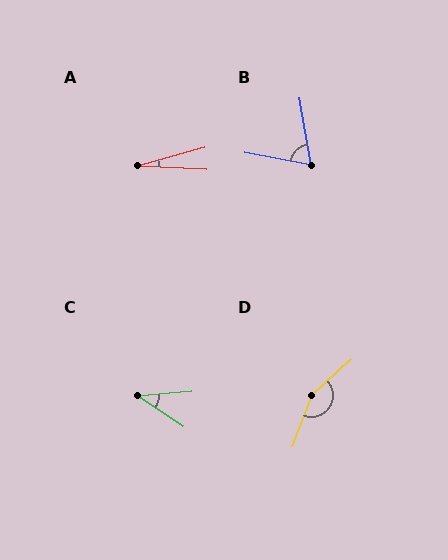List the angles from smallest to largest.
A (18°), C (38°), B (70°), D (154°).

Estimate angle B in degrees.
Approximately 70 degrees.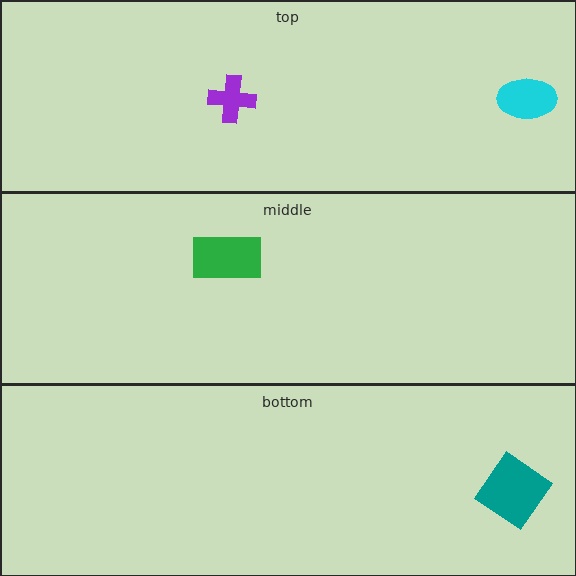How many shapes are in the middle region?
1.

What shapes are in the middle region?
The green rectangle.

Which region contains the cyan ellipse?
The top region.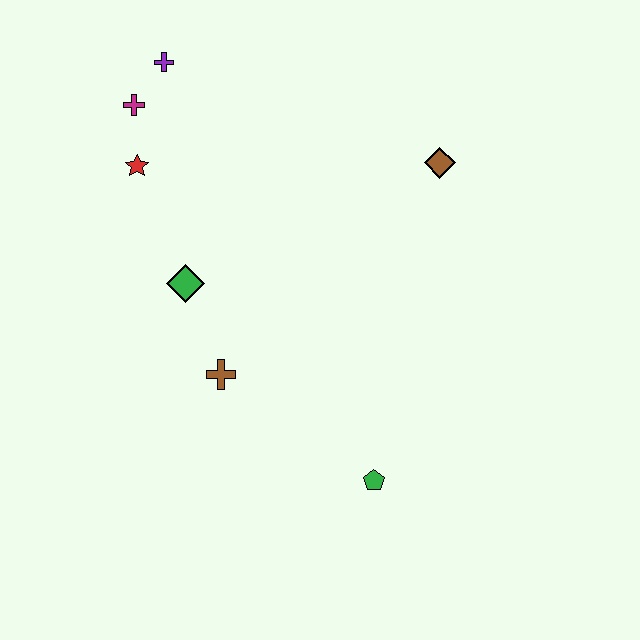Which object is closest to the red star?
The magenta cross is closest to the red star.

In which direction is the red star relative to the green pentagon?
The red star is above the green pentagon.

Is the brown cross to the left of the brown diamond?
Yes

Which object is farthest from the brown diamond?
The green pentagon is farthest from the brown diamond.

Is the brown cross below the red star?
Yes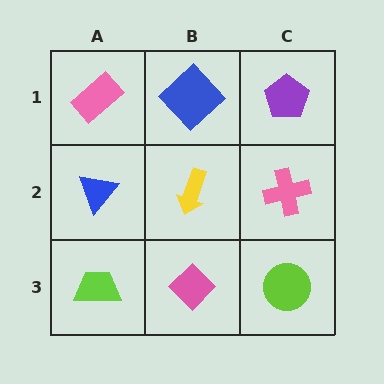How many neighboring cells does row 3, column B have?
3.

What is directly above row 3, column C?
A pink cross.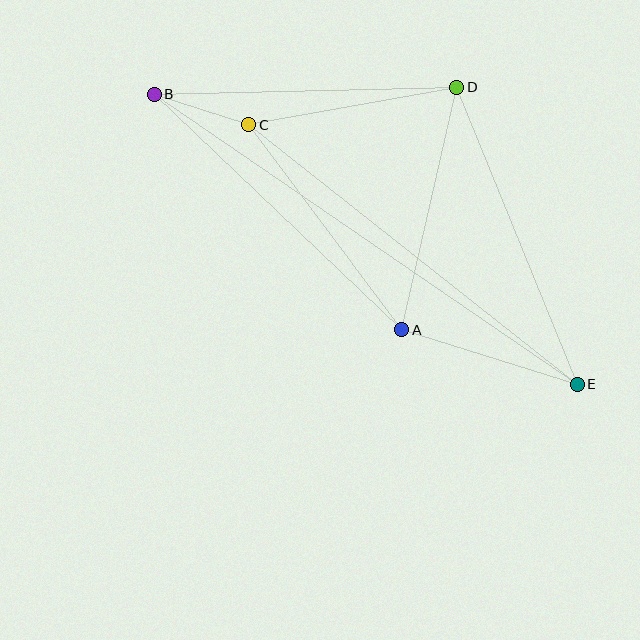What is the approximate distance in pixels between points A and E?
The distance between A and E is approximately 184 pixels.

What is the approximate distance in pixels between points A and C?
The distance between A and C is approximately 256 pixels.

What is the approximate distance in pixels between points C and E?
The distance between C and E is approximately 418 pixels.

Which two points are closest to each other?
Points B and C are closest to each other.